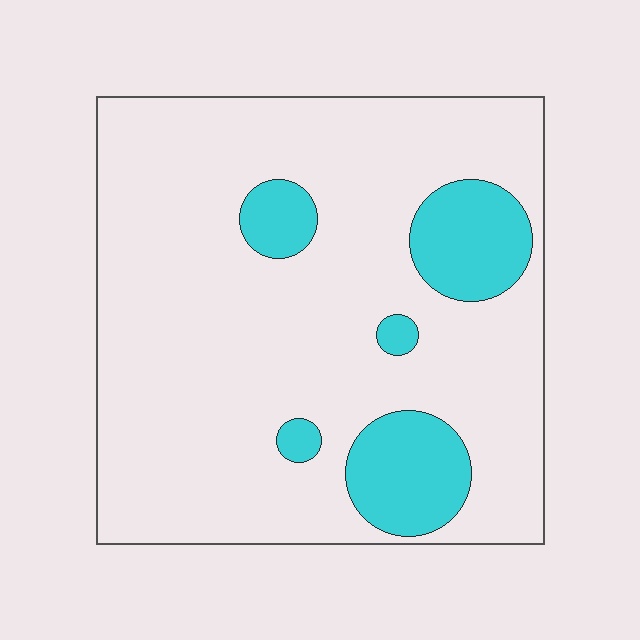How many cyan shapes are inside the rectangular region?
5.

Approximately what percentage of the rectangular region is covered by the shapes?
Approximately 15%.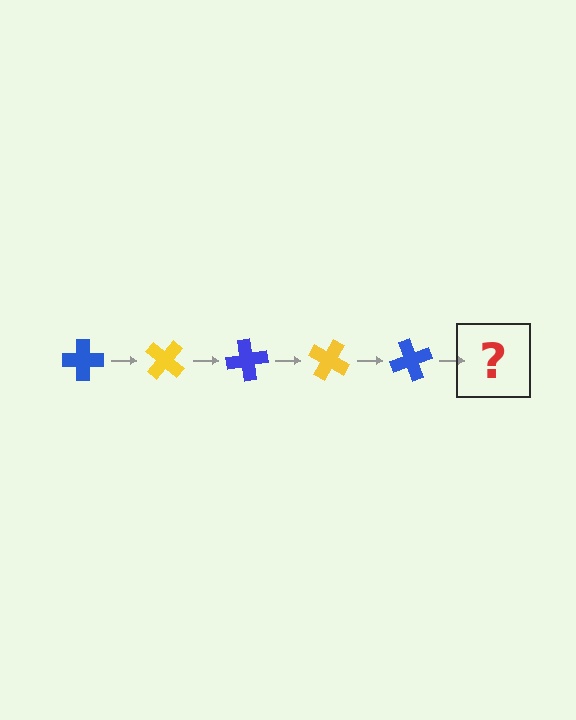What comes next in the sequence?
The next element should be a yellow cross, rotated 200 degrees from the start.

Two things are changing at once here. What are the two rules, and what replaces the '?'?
The two rules are that it rotates 40 degrees each step and the color cycles through blue and yellow. The '?' should be a yellow cross, rotated 200 degrees from the start.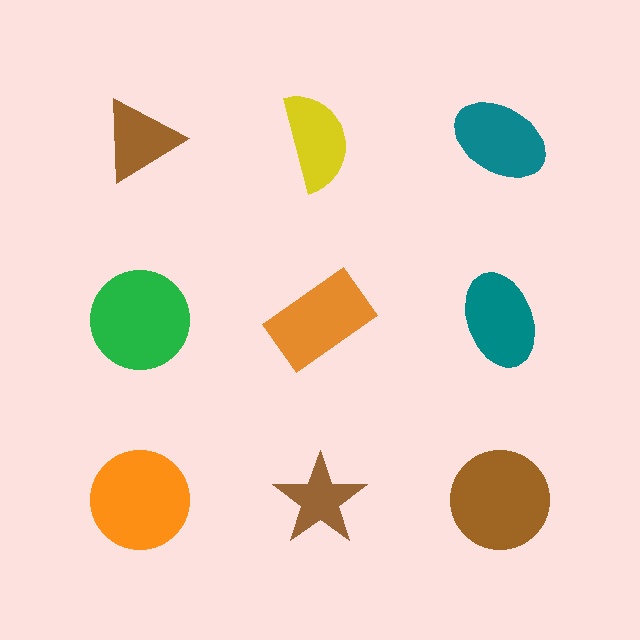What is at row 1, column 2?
A yellow semicircle.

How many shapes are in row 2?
3 shapes.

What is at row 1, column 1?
A brown triangle.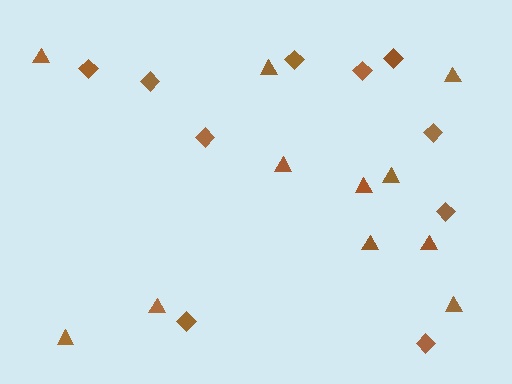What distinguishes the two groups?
There are 2 groups: one group of diamonds (10) and one group of triangles (11).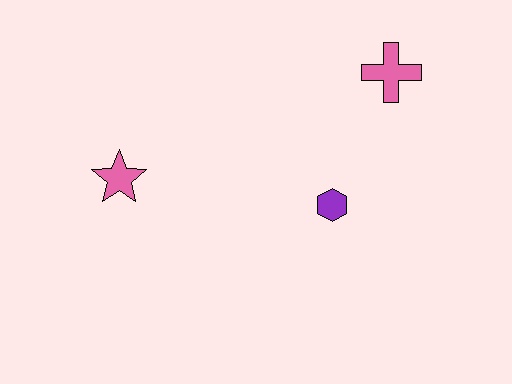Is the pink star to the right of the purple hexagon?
No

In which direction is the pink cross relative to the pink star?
The pink cross is to the right of the pink star.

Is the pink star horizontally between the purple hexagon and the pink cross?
No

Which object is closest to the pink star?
The purple hexagon is closest to the pink star.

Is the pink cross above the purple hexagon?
Yes